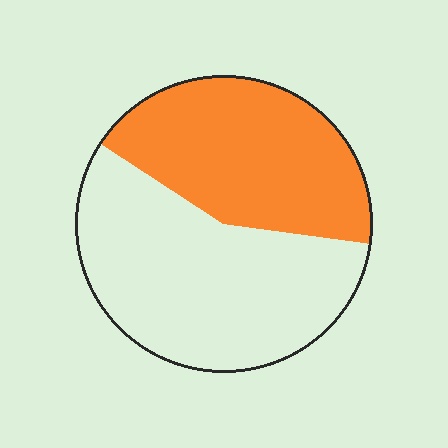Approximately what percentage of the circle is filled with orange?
Approximately 45%.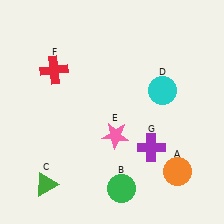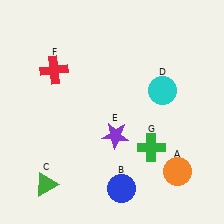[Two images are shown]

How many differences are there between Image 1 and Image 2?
There are 3 differences between the two images.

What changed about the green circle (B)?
In Image 1, B is green. In Image 2, it changed to blue.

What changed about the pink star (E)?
In Image 1, E is pink. In Image 2, it changed to purple.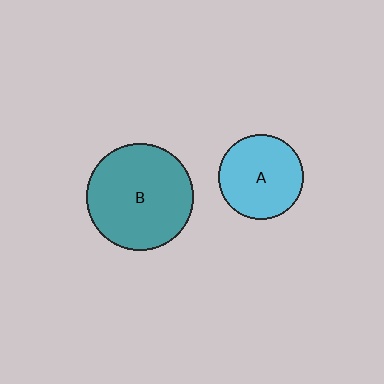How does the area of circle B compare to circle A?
Approximately 1.6 times.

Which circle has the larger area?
Circle B (teal).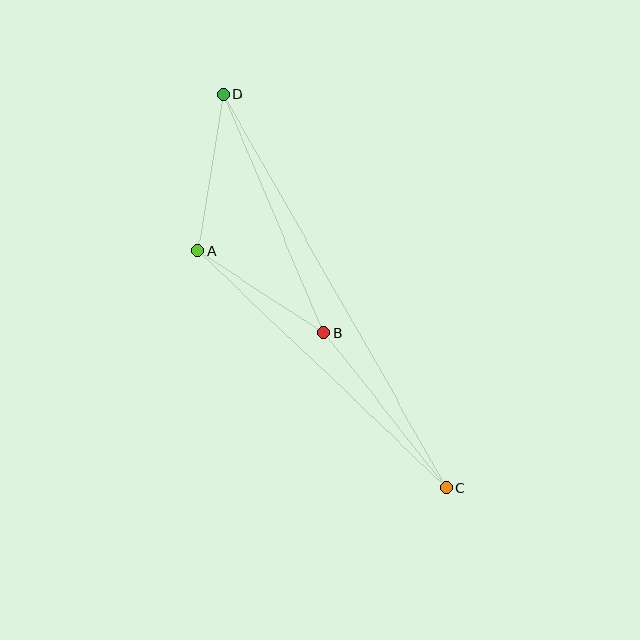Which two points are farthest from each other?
Points C and D are farthest from each other.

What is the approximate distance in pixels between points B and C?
The distance between B and C is approximately 197 pixels.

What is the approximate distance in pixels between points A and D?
The distance between A and D is approximately 159 pixels.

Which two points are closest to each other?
Points A and B are closest to each other.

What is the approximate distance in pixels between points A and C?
The distance between A and C is approximately 343 pixels.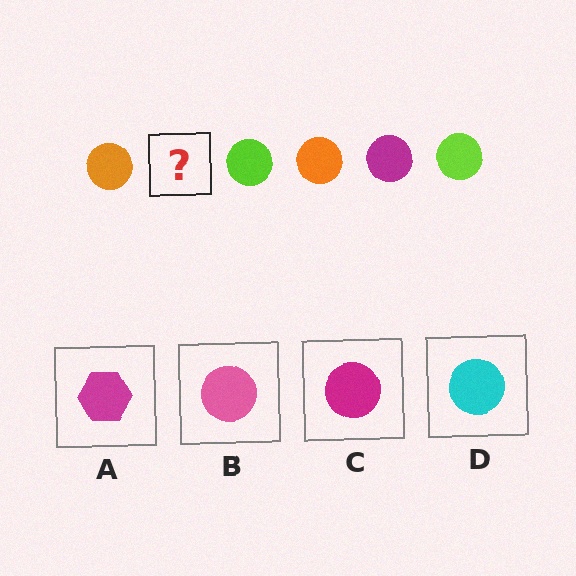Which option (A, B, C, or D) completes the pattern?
C.